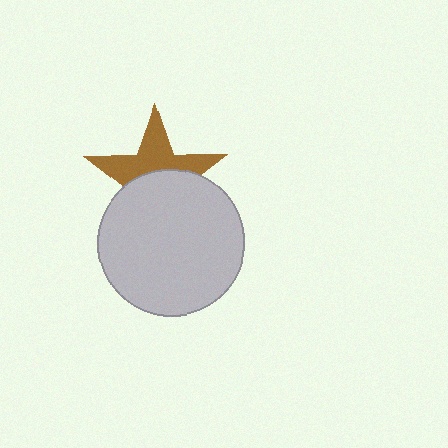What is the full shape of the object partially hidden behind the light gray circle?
The partially hidden object is a brown star.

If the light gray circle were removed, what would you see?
You would see the complete brown star.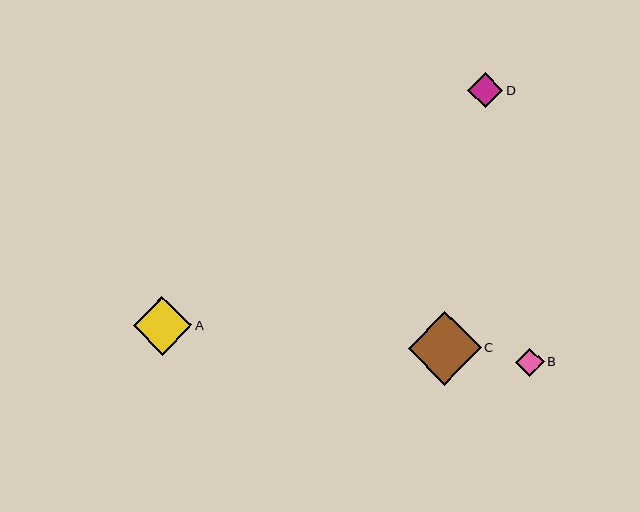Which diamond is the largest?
Diamond C is the largest with a size of approximately 73 pixels.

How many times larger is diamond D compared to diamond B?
Diamond D is approximately 1.2 times the size of diamond B.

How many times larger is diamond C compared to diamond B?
Diamond C is approximately 2.6 times the size of diamond B.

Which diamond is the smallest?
Diamond B is the smallest with a size of approximately 29 pixels.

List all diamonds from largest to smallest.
From largest to smallest: C, A, D, B.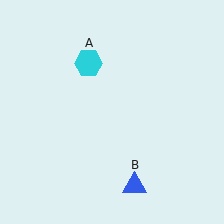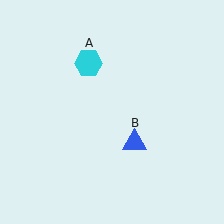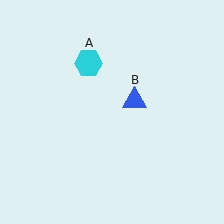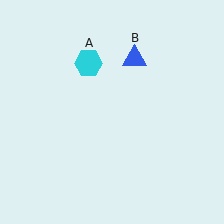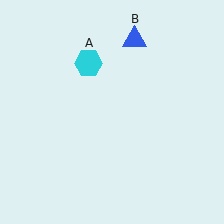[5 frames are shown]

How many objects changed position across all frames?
1 object changed position: blue triangle (object B).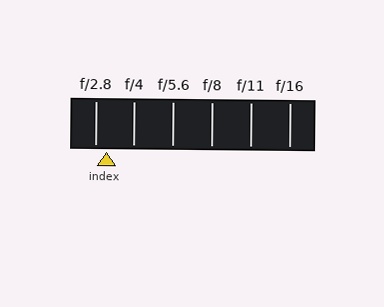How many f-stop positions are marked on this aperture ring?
There are 6 f-stop positions marked.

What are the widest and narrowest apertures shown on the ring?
The widest aperture shown is f/2.8 and the narrowest is f/16.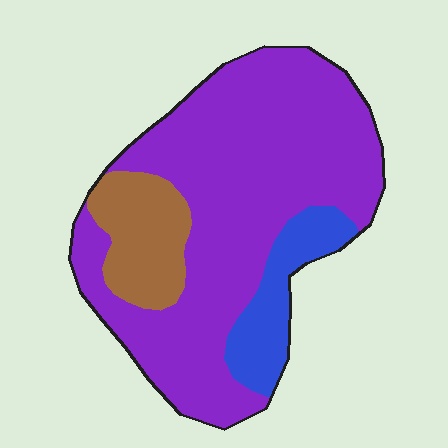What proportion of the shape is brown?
Brown covers roughly 15% of the shape.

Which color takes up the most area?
Purple, at roughly 75%.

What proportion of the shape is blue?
Blue covers about 15% of the shape.